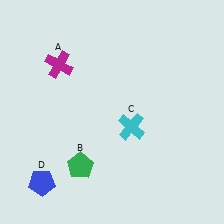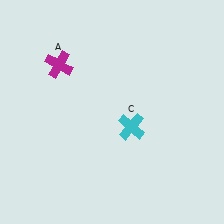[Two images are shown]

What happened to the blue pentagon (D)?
The blue pentagon (D) was removed in Image 2. It was in the bottom-left area of Image 1.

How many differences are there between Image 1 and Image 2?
There are 2 differences between the two images.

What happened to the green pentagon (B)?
The green pentagon (B) was removed in Image 2. It was in the bottom-left area of Image 1.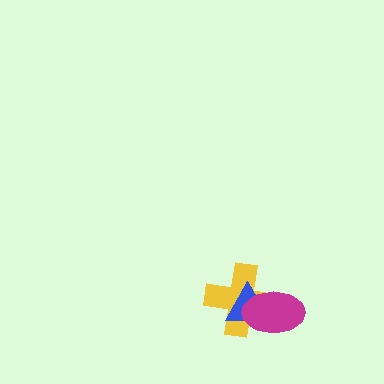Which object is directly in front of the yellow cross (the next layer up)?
The blue triangle is directly in front of the yellow cross.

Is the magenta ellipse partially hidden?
No, no other shape covers it.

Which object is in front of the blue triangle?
The magenta ellipse is in front of the blue triangle.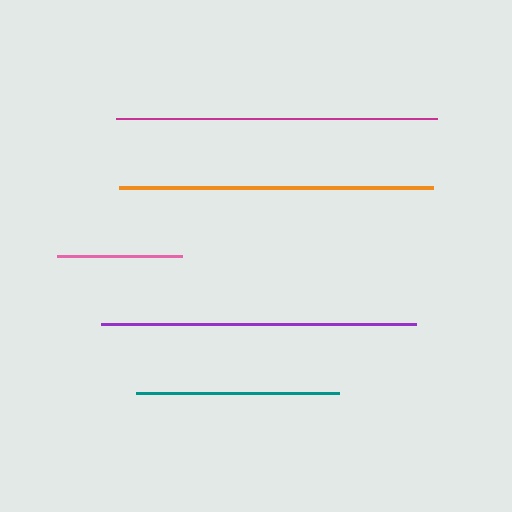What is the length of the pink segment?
The pink segment is approximately 125 pixels long.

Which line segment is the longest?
The magenta line is the longest at approximately 321 pixels.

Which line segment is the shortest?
The pink line is the shortest at approximately 125 pixels.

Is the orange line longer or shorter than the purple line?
The purple line is longer than the orange line.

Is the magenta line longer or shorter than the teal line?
The magenta line is longer than the teal line.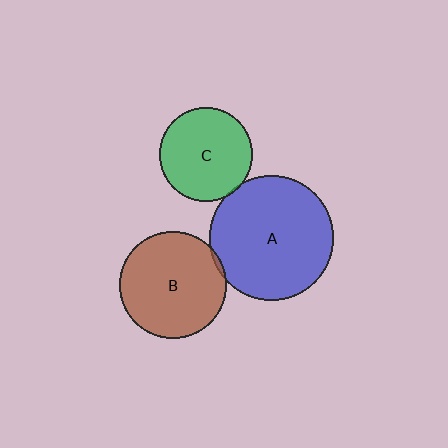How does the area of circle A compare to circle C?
Approximately 1.8 times.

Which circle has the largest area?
Circle A (blue).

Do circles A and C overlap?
Yes.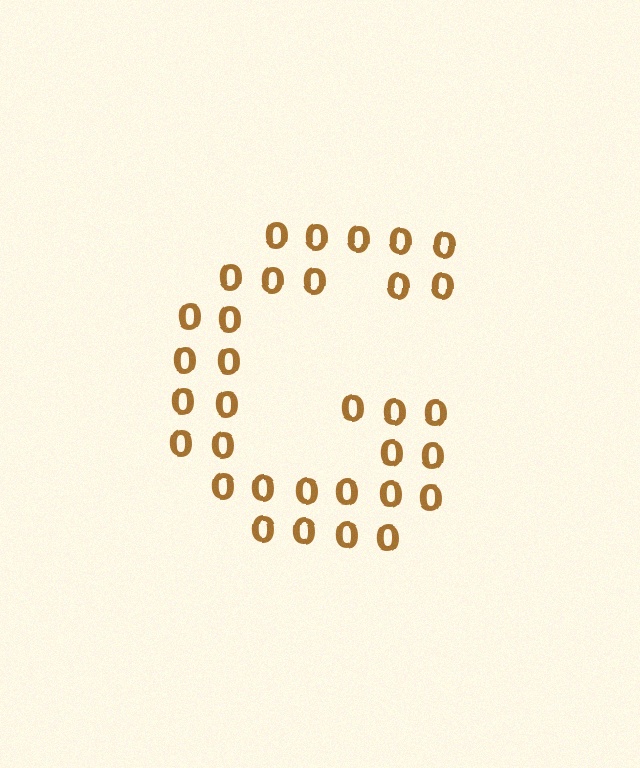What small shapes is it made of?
It is made of small digit 0's.